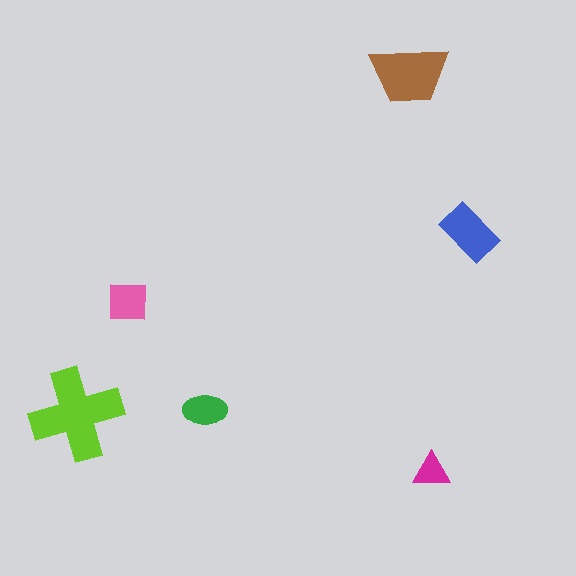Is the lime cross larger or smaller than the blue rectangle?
Larger.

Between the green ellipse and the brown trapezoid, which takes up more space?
The brown trapezoid.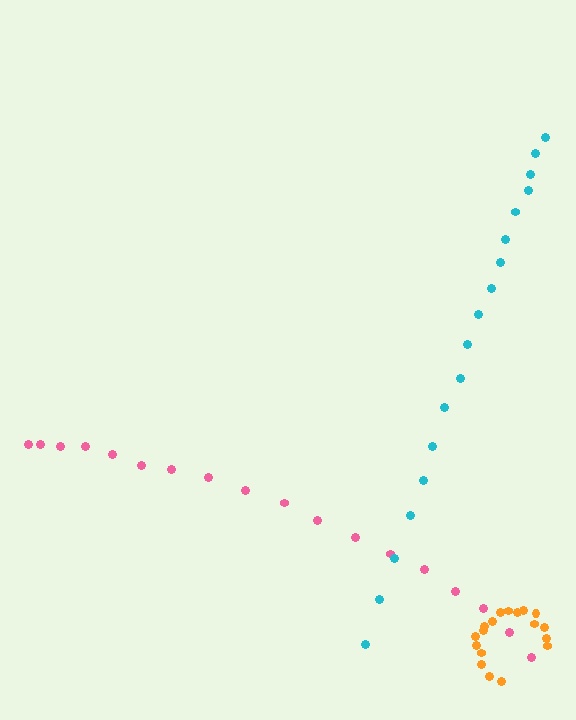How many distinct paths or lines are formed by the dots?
There are 3 distinct paths.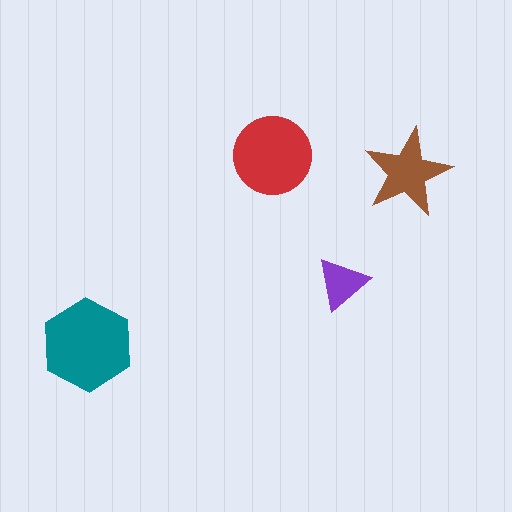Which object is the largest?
The teal hexagon.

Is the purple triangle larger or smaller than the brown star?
Smaller.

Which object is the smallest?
The purple triangle.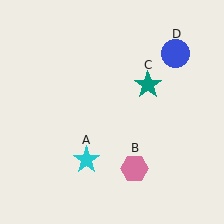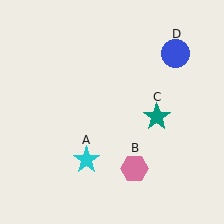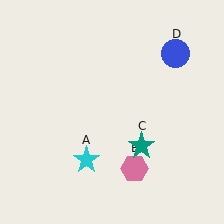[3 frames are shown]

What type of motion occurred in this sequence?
The teal star (object C) rotated clockwise around the center of the scene.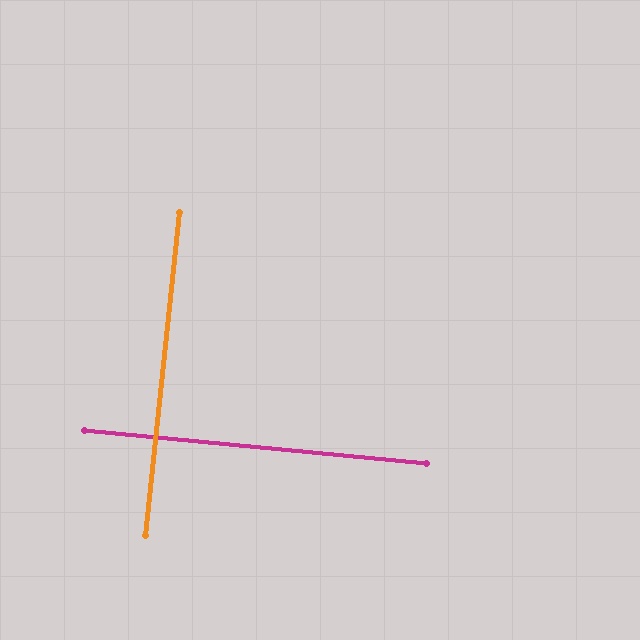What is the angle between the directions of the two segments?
Approximately 89 degrees.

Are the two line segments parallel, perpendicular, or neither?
Perpendicular — they meet at approximately 89°.